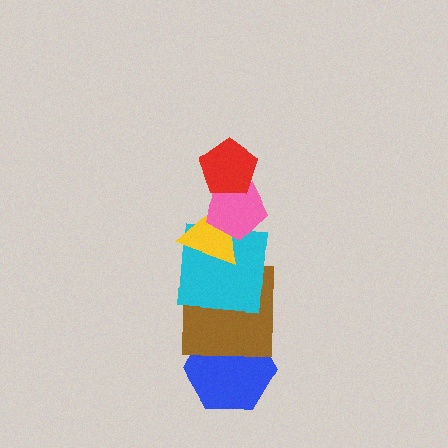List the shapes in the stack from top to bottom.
From top to bottom: the red pentagon, the pink pentagon, the yellow triangle, the cyan square, the brown square, the blue hexagon.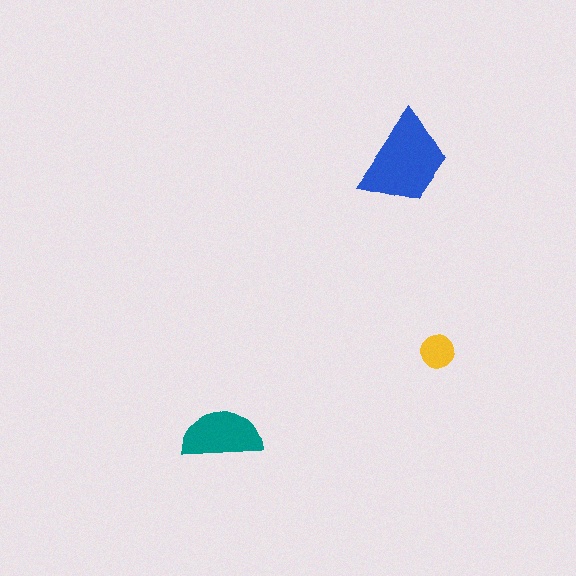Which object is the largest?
The blue trapezoid.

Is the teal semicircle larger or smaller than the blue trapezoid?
Smaller.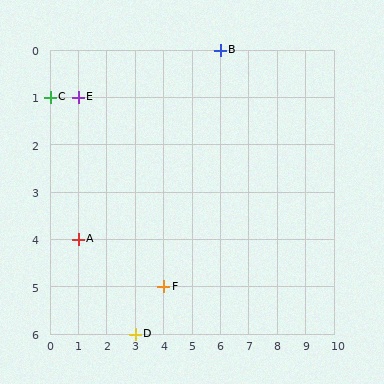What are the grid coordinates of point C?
Point C is at grid coordinates (0, 1).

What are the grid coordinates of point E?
Point E is at grid coordinates (1, 1).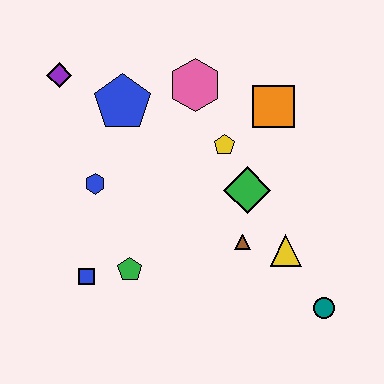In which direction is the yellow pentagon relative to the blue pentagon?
The yellow pentagon is to the right of the blue pentagon.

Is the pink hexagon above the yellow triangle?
Yes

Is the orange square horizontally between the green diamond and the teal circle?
Yes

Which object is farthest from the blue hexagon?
The teal circle is farthest from the blue hexagon.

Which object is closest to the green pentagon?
The blue square is closest to the green pentagon.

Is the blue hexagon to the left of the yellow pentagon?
Yes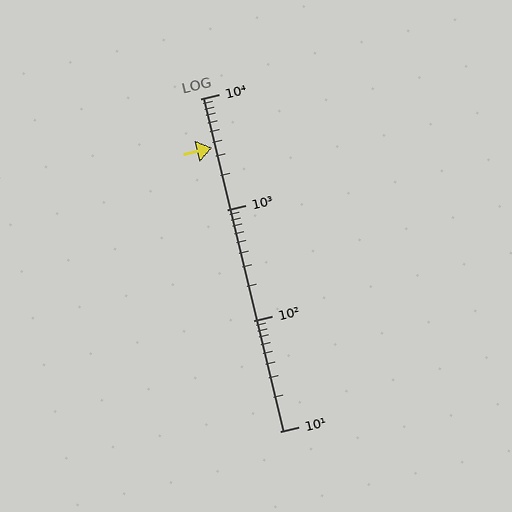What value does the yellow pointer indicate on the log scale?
The pointer indicates approximately 3600.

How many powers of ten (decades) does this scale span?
The scale spans 3 decades, from 10 to 10000.